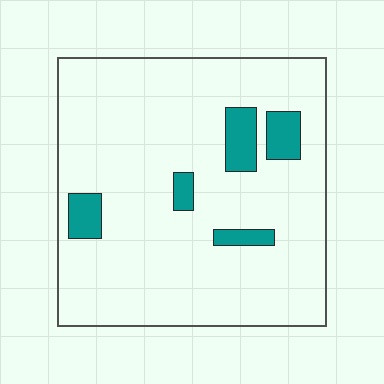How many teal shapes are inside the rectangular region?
5.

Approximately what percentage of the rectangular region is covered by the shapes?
Approximately 10%.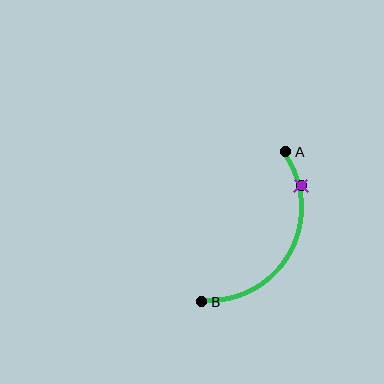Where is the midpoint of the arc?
The arc midpoint is the point on the curve farthest from the straight line joining A and B. It sits to the right of that line.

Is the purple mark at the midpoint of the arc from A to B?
No. The purple mark lies on the arc but is closer to endpoint A. The arc midpoint would be at the point on the curve equidistant along the arc from both A and B.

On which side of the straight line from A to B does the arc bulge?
The arc bulges to the right of the straight line connecting A and B.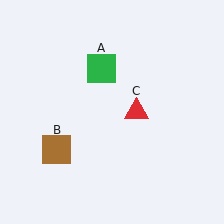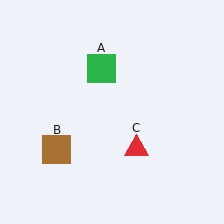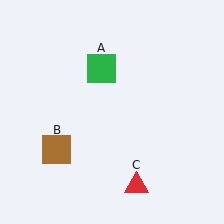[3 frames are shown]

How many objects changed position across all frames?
1 object changed position: red triangle (object C).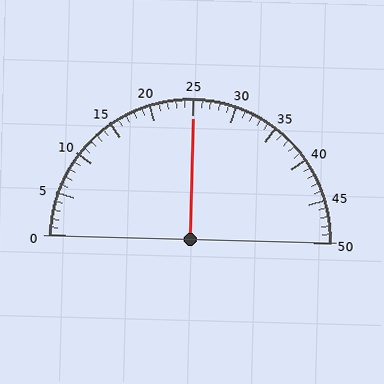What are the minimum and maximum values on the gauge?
The gauge ranges from 0 to 50.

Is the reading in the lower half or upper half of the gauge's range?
The reading is in the upper half of the range (0 to 50).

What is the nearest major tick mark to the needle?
The nearest major tick mark is 25.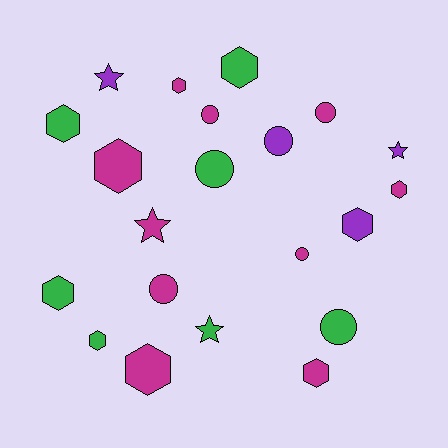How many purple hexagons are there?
There is 1 purple hexagon.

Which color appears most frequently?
Magenta, with 10 objects.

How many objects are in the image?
There are 21 objects.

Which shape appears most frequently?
Hexagon, with 10 objects.